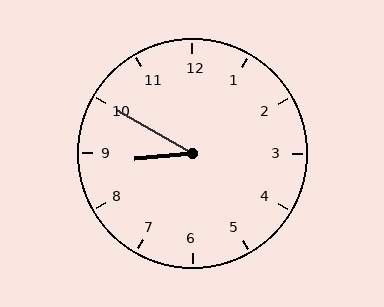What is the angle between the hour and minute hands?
Approximately 35 degrees.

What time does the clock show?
8:50.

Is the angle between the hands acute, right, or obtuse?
It is acute.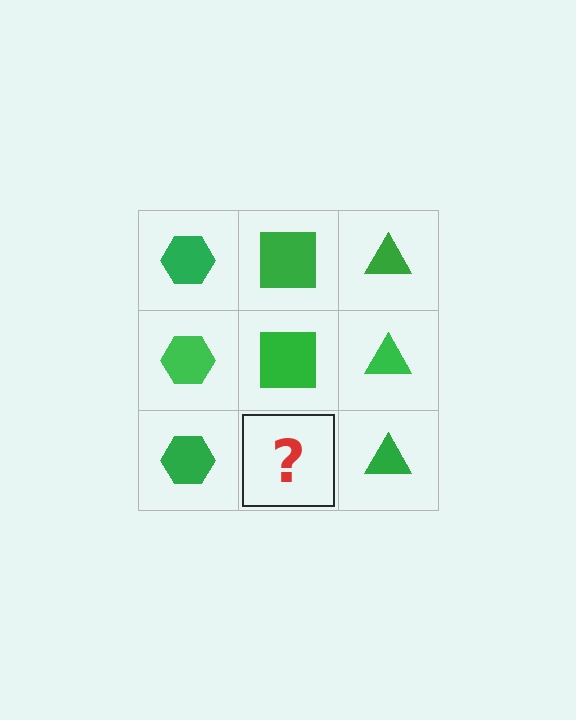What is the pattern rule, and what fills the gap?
The rule is that each column has a consistent shape. The gap should be filled with a green square.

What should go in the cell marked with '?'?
The missing cell should contain a green square.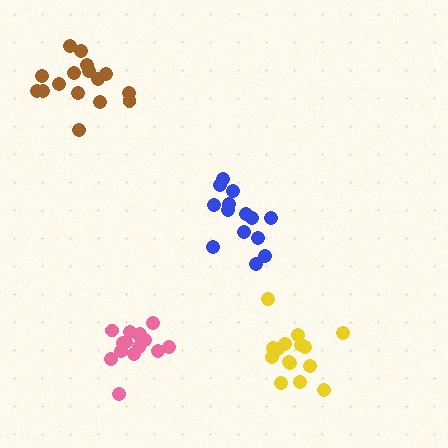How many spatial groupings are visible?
There are 4 spatial groupings.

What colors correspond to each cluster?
The clusters are colored: yellow, pink, blue, brown.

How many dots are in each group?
Group 1: 15 dots, Group 2: 15 dots, Group 3: 14 dots, Group 4: 16 dots (60 total).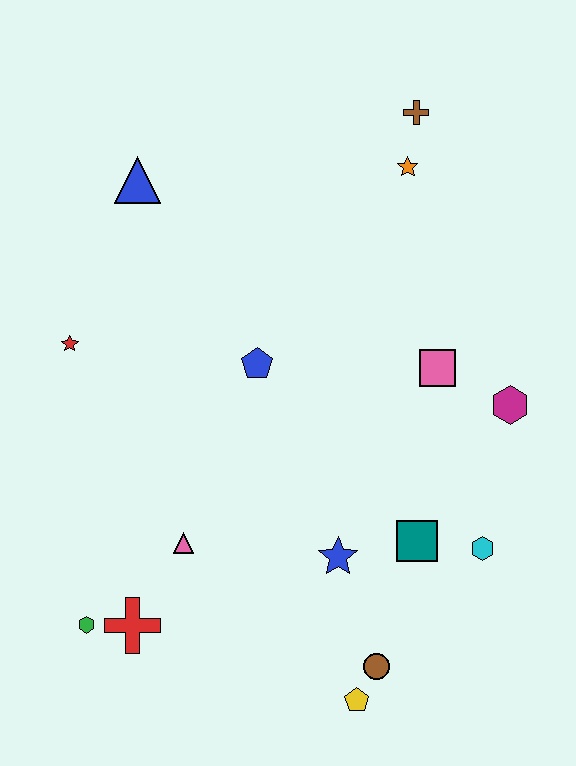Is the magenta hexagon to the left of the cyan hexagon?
No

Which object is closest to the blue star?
The teal square is closest to the blue star.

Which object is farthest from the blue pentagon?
The yellow pentagon is farthest from the blue pentagon.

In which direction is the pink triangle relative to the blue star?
The pink triangle is to the left of the blue star.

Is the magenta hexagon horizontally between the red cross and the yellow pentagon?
No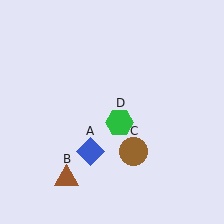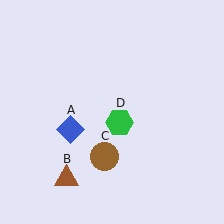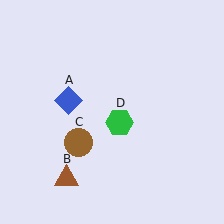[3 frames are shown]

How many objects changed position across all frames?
2 objects changed position: blue diamond (object A), brown circle (object C).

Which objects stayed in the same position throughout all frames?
Brown triangle (object B) and green hexagon (object D) remained stationary.